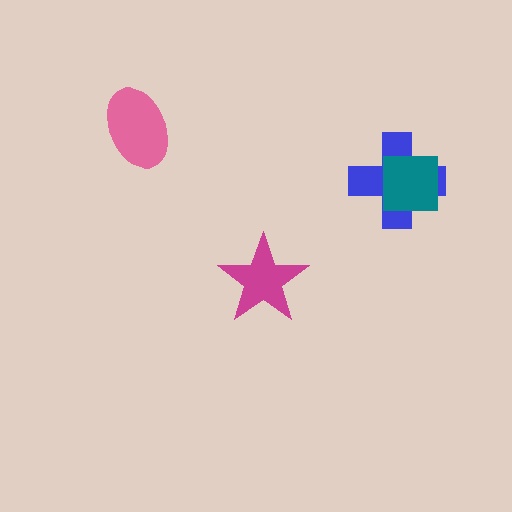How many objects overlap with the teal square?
1 object overlaps with the teal square.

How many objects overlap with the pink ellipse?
0 objects overlap with the pink ellipse.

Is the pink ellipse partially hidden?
No, no other shape covers it.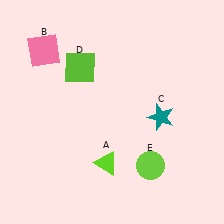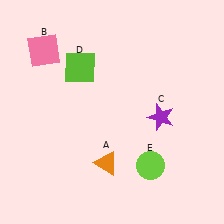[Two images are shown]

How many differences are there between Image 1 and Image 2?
There are 2 differences between the two images.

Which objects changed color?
A changed from lime to orange. C changed from teal to purple.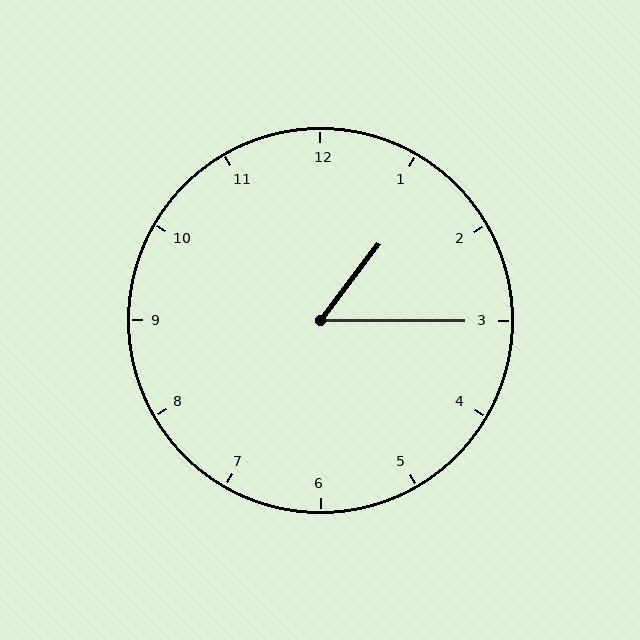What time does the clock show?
1:15.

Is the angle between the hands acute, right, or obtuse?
It is acute.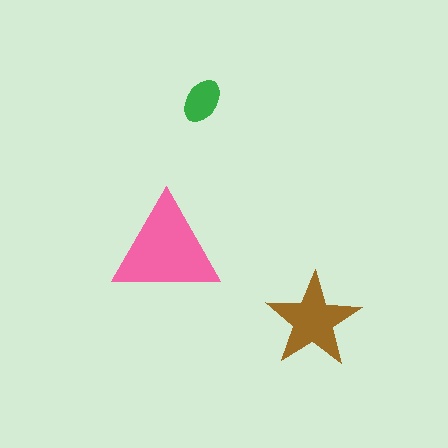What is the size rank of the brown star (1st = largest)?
2nd.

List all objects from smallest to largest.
The green ellipse, the brown star, the pink triangle.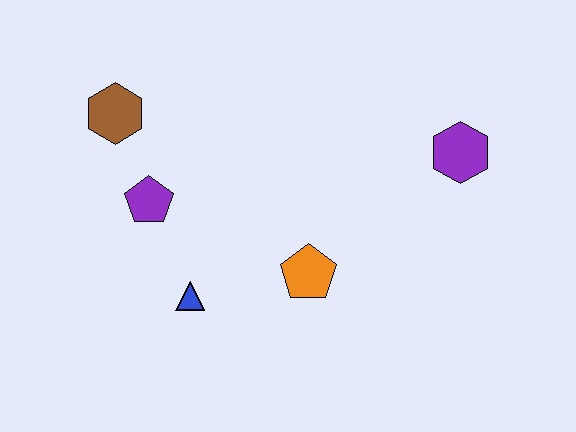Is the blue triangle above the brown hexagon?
No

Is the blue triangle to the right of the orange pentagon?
No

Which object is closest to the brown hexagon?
The purple pentagon is closest to the brown hexagon.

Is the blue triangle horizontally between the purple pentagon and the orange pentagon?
Yes